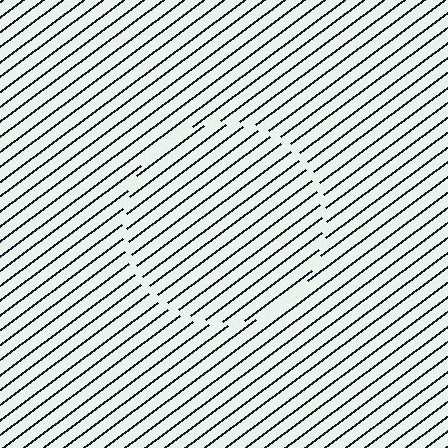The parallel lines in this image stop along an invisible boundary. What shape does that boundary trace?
An illusory circle. The interior of the shape contains the same grating, shifted by half a period — the contour is defined by the phase discontinuity where line-ends from the inner and outer gratings abut.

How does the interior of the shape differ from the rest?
The interior of the shape contains the same grating, shifted by half a period — the contour is defined by the phase discontinuity where line-ends from the inner and outer gratings abut.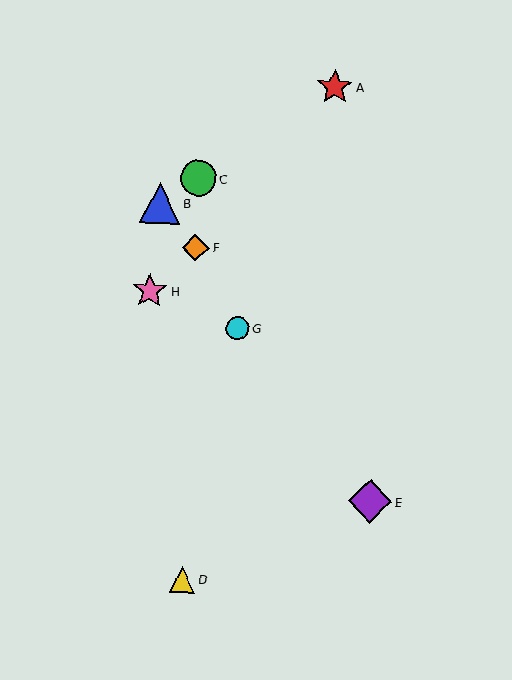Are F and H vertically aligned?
No, F is at x≈196 and H is at x≈150.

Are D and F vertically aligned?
Yes, both are at x≈182.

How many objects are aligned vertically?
3 objects (C, D, F) are aligned vertically.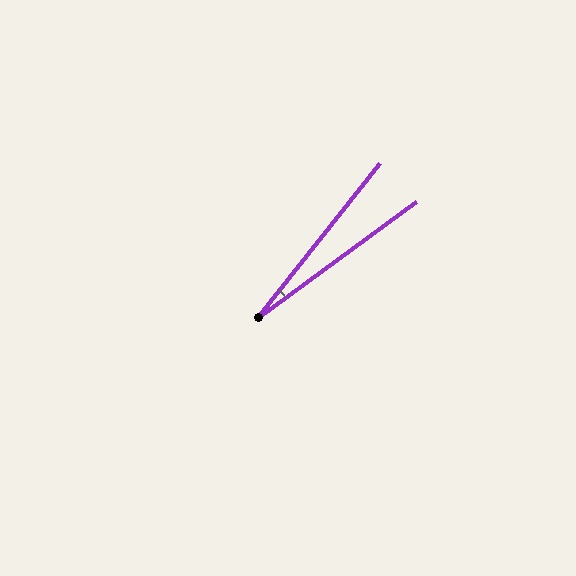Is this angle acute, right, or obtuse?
It is acute.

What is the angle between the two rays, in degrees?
Approximately 16 degrees.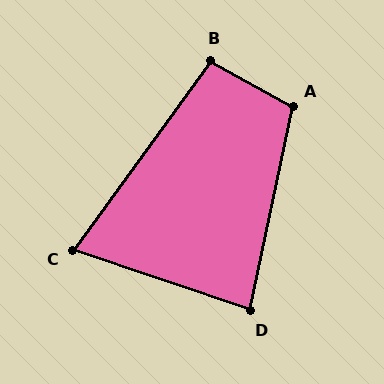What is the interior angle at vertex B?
Approximately 97 degrees (obtuse).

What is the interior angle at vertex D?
Approximately 83 degrees (acute).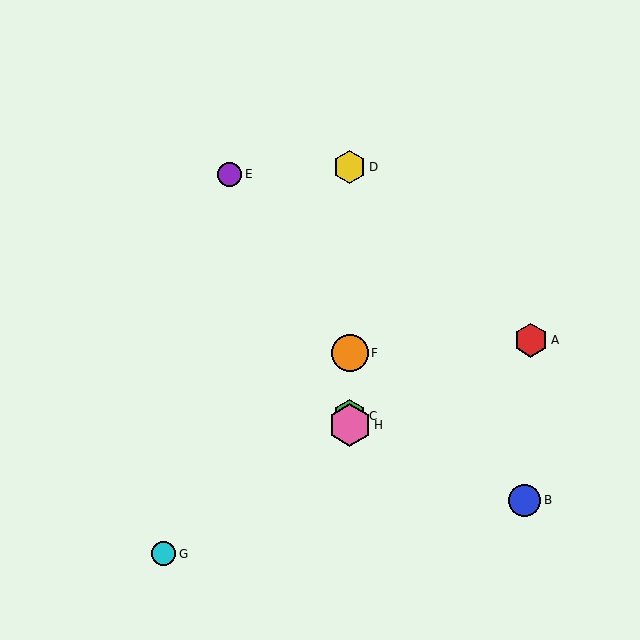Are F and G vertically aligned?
No, F is at x≈350 and G is at x≈164.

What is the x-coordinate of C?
Object C is at x≈350.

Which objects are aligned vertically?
Objects C, D, F, H are aligned vertically.